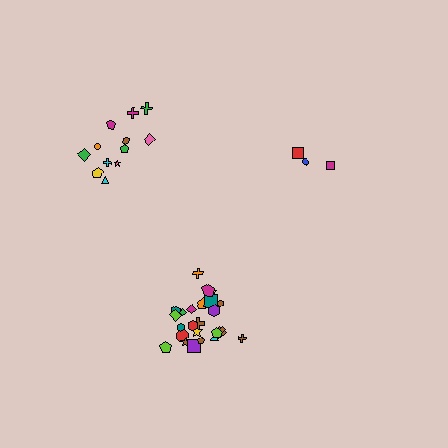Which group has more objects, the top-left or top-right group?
The top-left group.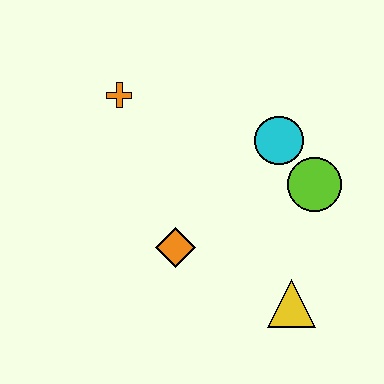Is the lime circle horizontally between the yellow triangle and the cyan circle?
No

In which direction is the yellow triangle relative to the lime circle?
The yellow triangle is below the lime circle.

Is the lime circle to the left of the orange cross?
No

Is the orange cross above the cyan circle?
Yes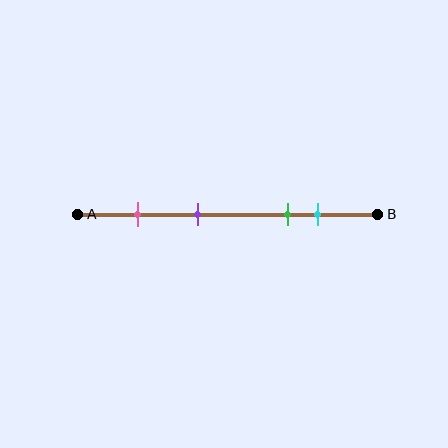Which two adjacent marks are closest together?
The green and cyan marks are the closest adjacent pair.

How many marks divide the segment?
There are 4 marks dividing the segment.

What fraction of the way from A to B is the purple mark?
The purple mark is approximately 40% (0.4) of the way from A to B.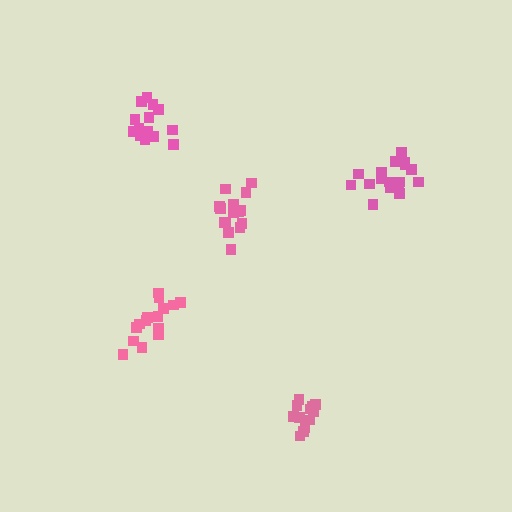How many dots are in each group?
Group 1: 15 dots, Group 2: 14 dots, Group 3: 13 dots, Group 4: 15 dots, Group 5: 17 dots (74 total).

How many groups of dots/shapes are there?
There are 5 groups.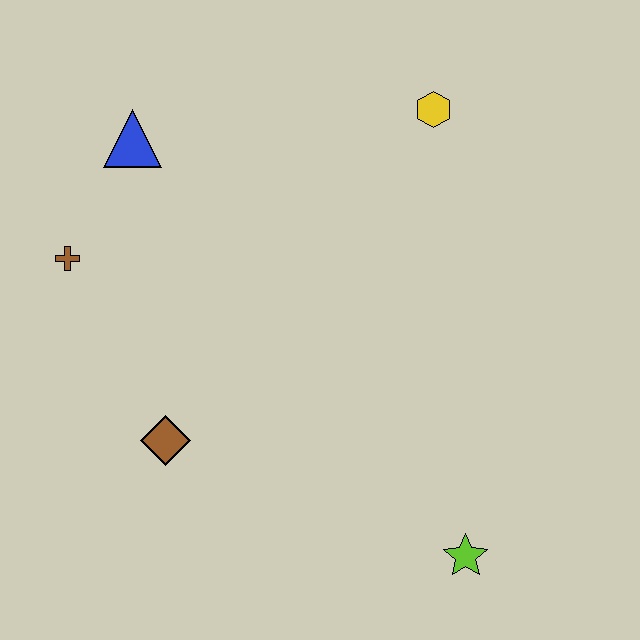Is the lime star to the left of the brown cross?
No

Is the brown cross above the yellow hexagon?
No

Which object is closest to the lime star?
The brown diamond is closest to the lime star.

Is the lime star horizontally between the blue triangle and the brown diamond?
No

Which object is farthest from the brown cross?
The lime star is farthest from the brown cross.